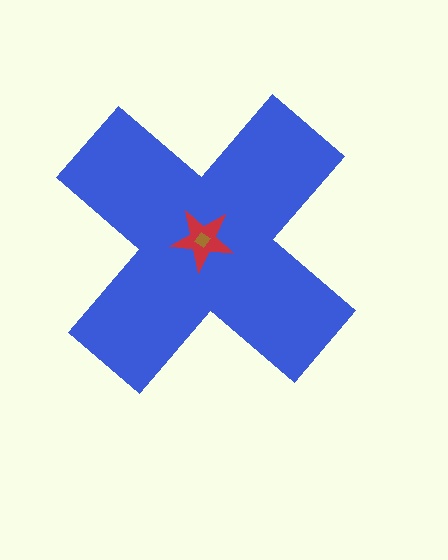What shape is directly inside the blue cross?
The red star.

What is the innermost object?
The brown diamond.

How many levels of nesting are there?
3.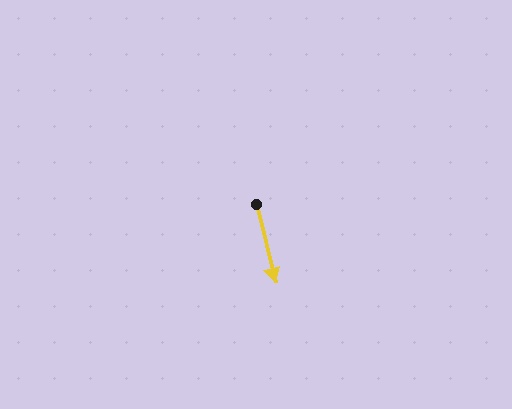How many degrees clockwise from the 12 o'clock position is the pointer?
Approximately 166 degrees.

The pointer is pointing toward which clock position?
Roughly 6 o'clock.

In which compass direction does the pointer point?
South.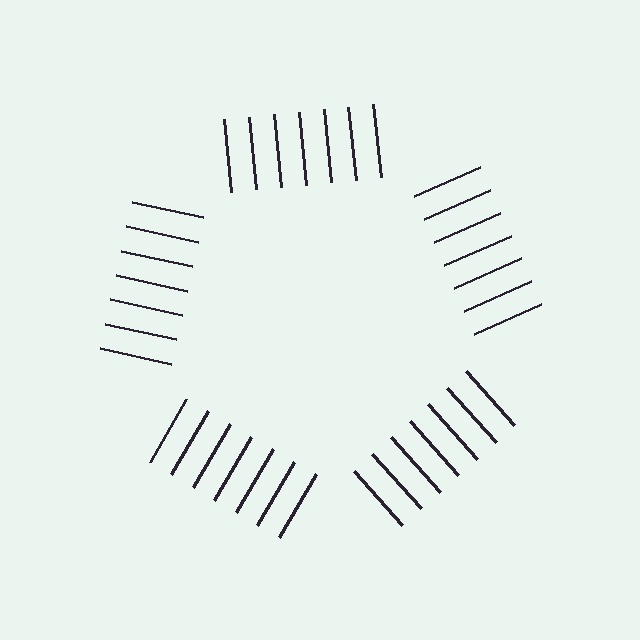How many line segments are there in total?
35 — 7 along each of the 5 edges.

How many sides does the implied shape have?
5 sides — the line-ends trace a pentagon.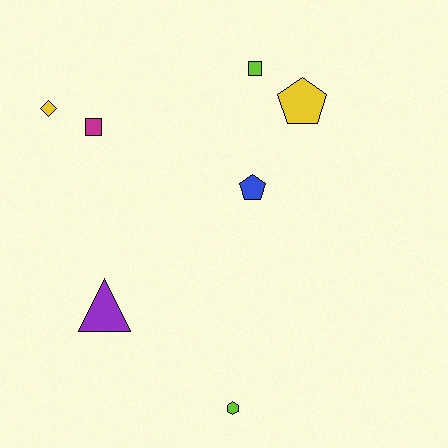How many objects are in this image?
There are 7 objects.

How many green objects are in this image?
There are no green objects.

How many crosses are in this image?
There are no crosses.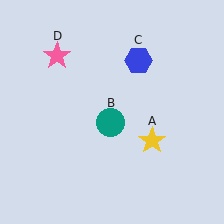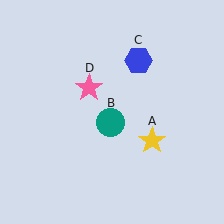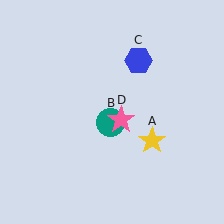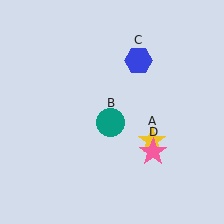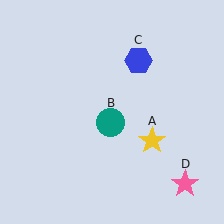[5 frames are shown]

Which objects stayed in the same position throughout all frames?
Yellow star (object A) and teal circle (object B) and blue hexagon (object C) remained stationary.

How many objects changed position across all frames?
1 object changed position: pink star (object D).